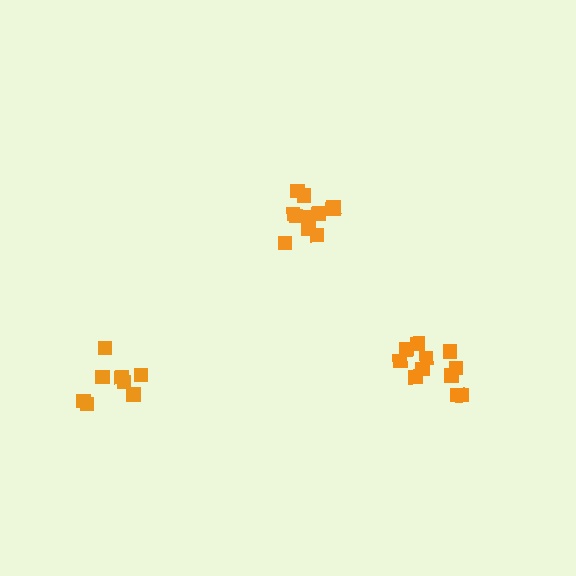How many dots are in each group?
Group 1: 11 dots, Group 2: 8 dots, Group 3: 11 dots (30 total).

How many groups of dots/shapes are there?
There are 3 groups.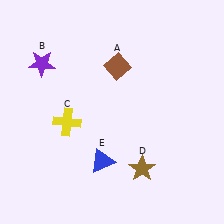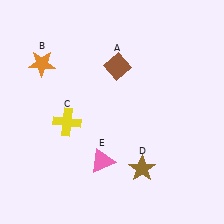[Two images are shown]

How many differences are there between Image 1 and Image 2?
There are 2 differences between the two images.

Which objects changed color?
B changed from purple to orange. E changed from blue to pink.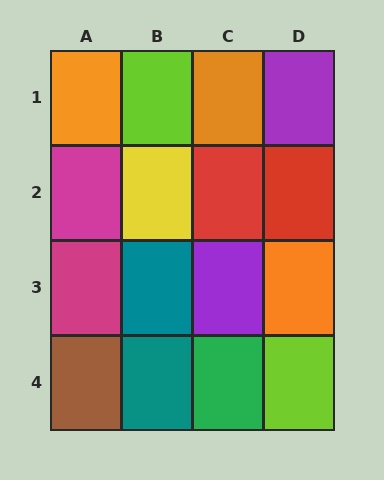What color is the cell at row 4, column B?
Teal.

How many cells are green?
1 cell is green.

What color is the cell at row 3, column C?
Purple.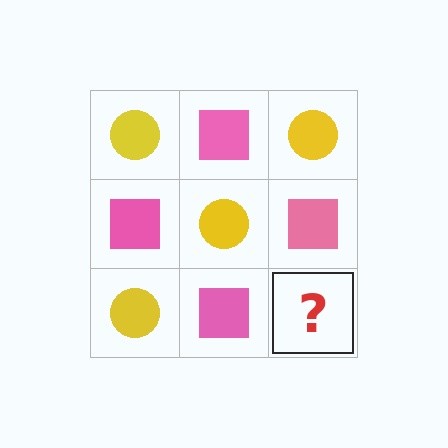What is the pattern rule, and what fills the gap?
The rule is that it alternates yellow circle and pink square in a checkerboard pattern. The gap should be filled with a yellow circle.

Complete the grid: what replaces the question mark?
The question mark should be replaced with a yellow circle.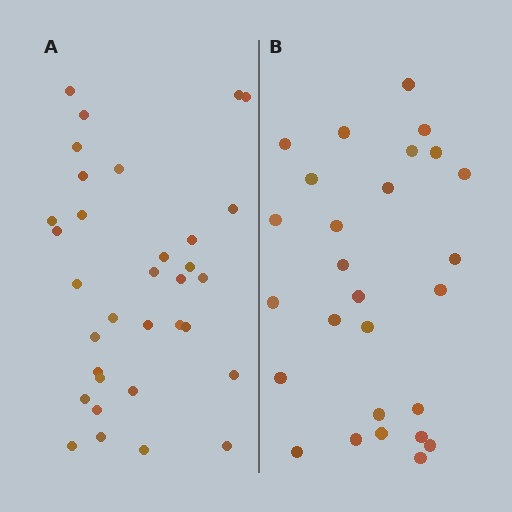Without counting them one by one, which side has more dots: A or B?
Region A (the left region) has more dots.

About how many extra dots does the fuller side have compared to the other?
Region A has about 6 more dots than region B.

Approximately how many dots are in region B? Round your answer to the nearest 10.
About 30 dots. (The exact count is 27, which rounds to 30.)